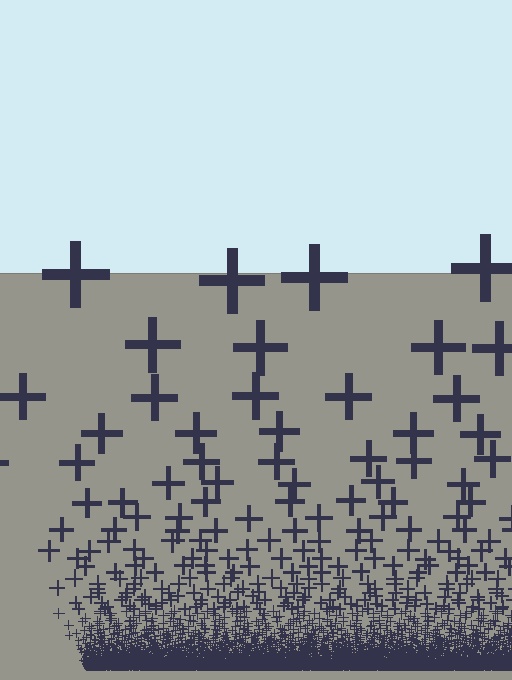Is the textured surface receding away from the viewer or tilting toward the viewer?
The surface appears to tilt toward the viewer. Texture elements get larger and sparser toward the top.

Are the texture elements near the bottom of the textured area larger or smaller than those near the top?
Smaller. The gradient is inverted — elements near the bottom are smaller and denser.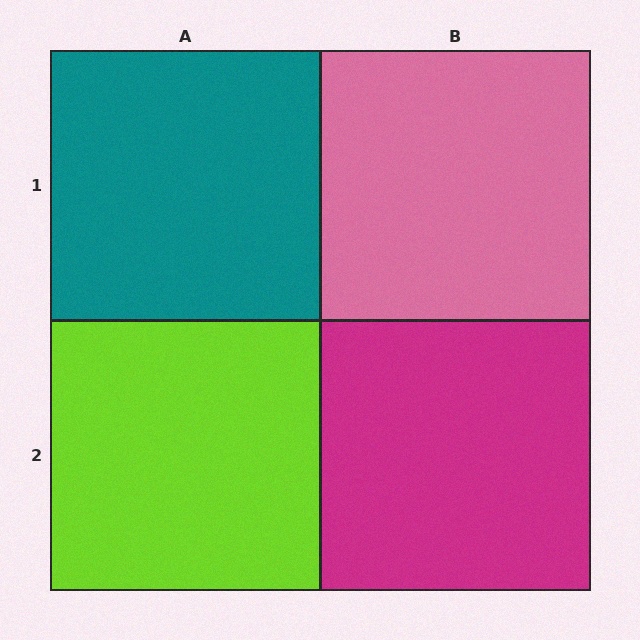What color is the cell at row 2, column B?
Magenta.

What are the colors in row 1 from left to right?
Teal, pink.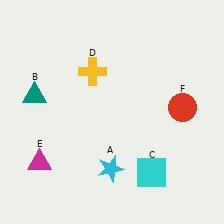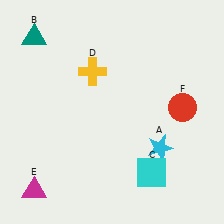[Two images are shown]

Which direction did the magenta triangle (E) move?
The magenta triangle (E) moved down.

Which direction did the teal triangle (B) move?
The teal triangle (B) moved up.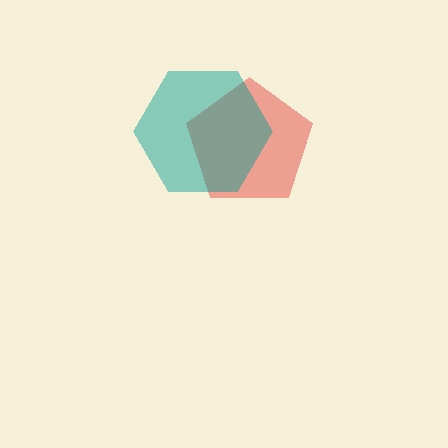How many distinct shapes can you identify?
There are 2 distinct shapes: a red pentagon, a teal hexagon.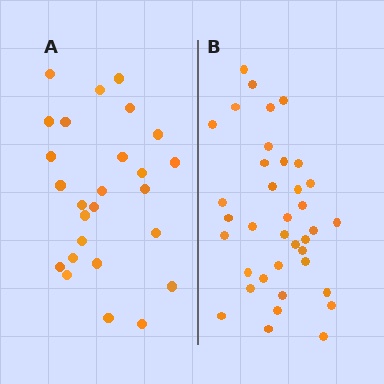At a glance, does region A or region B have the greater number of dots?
Region B (the right region) has more dots.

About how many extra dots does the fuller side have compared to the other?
Region B has roughly 12 or so more dots than region A.